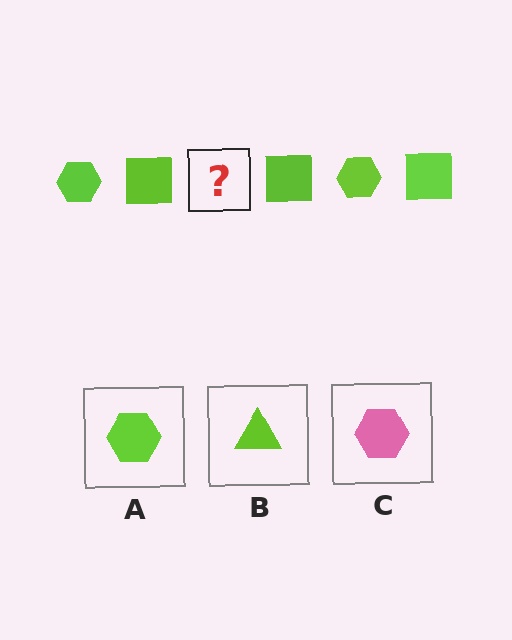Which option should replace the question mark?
Option A.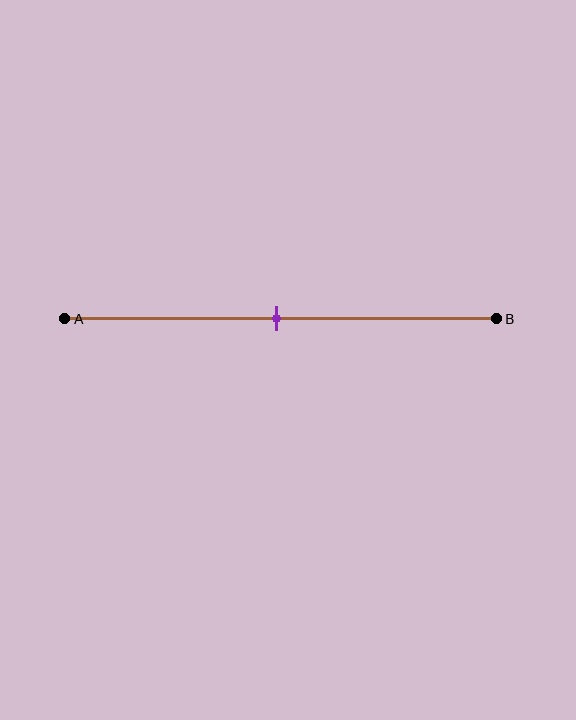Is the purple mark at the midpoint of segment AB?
Yes, the mark is approximately at the midpoint.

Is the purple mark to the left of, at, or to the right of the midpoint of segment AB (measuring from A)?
The purple mark is approximately at the midpoint of segment AB.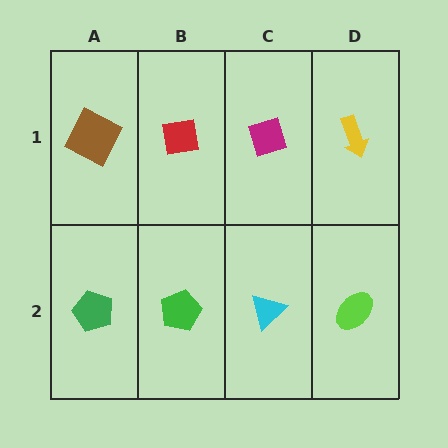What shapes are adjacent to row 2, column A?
A brown square (row 1, column A), a green pentagon (row 2, column B).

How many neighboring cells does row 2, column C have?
3.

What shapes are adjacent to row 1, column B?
A green pentagon (row 2, column B), a brown square (row 1, column A), a magenta diamond (row 1, column C).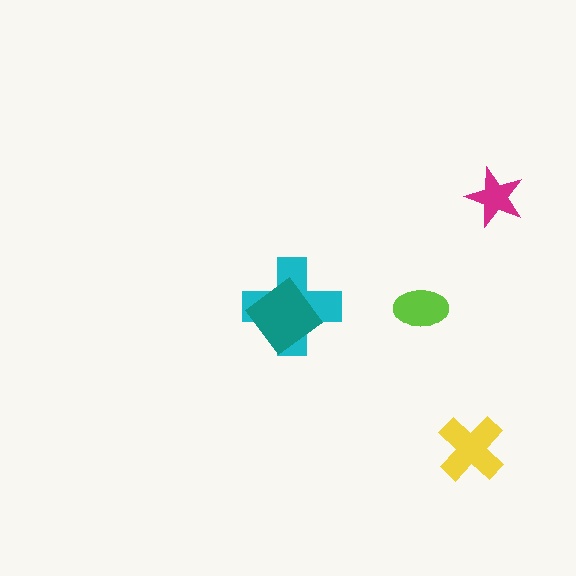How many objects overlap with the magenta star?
0 objects overlap with the magenta star.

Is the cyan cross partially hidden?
Yes, it is partially covered by another shape.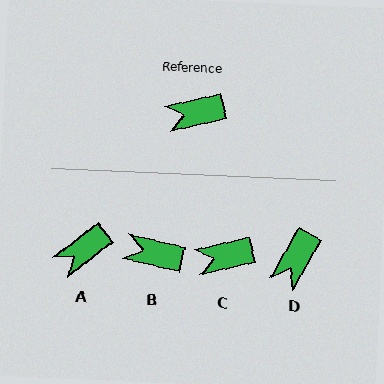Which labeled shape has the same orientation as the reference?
C.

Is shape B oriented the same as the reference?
No, it is off by about 27 degrees.